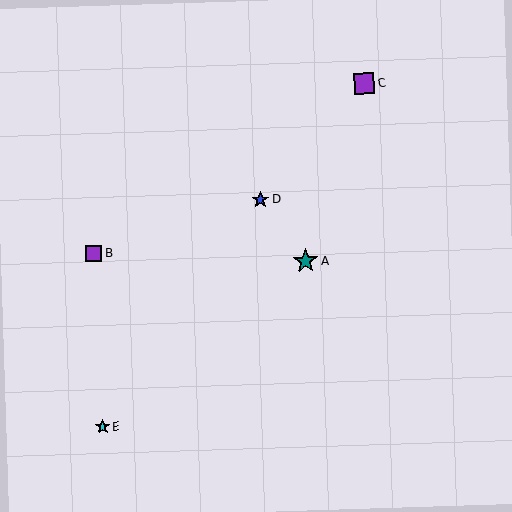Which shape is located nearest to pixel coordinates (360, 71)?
The purple square (labeled C) at (364, 84) is nearest to that location.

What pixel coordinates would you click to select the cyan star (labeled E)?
Click at (103, 427) to select the cyan star E.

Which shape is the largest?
The teal star (labeled A) is the largest.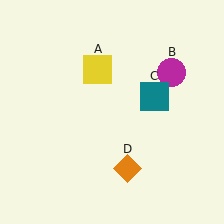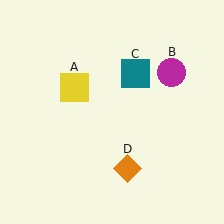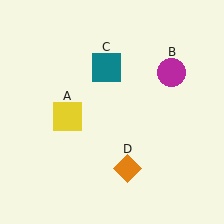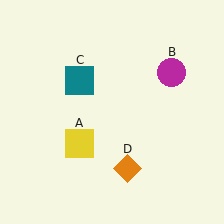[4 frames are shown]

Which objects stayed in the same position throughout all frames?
Magenta circle (object B) and orange diamond (object D) remained stationary.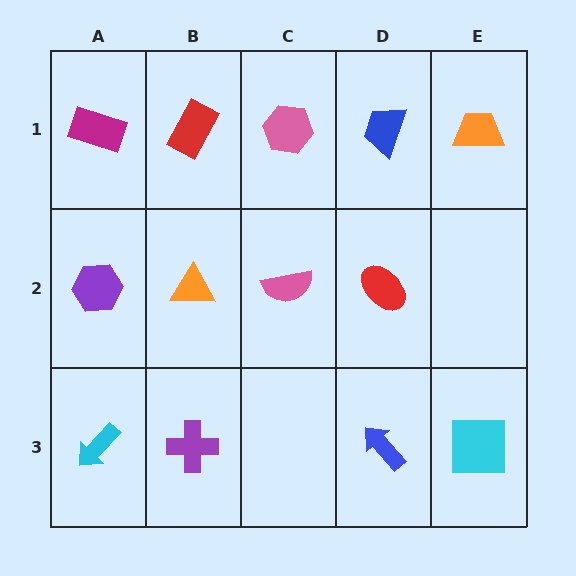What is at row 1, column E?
An orange trapezoid.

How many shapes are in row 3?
4 shapes.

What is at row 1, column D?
A blue trapezoid.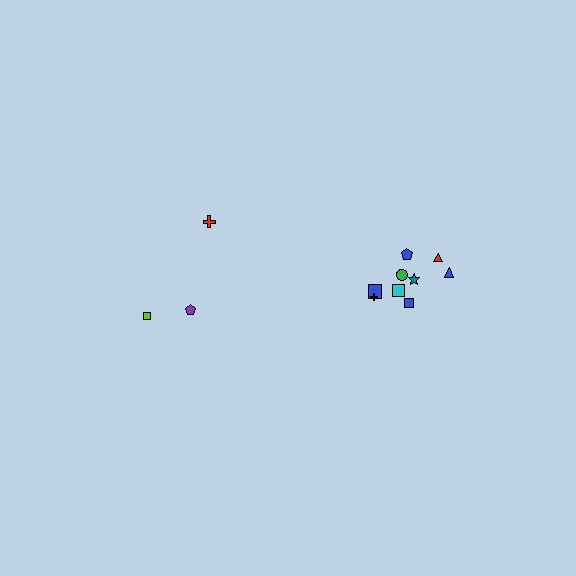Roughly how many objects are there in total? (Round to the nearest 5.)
Roughly 15 objects in total.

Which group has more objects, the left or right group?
The right group.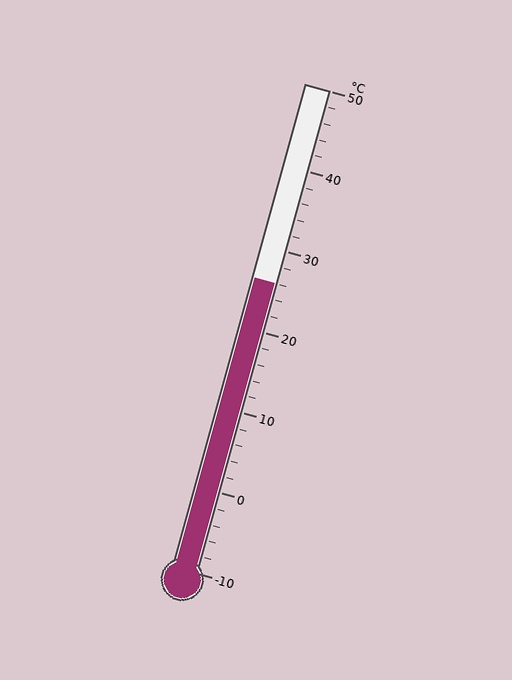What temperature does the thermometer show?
The thermometer shows approximately 26°C.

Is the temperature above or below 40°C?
The temperature is below 40°C.